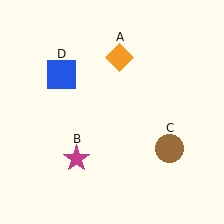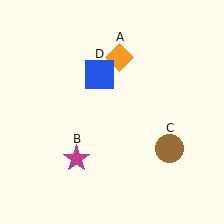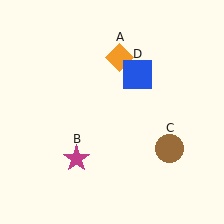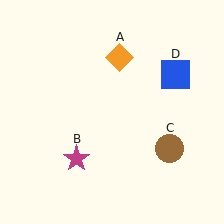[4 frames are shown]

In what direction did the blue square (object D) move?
The blue square (object D) moved right.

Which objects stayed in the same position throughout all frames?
Orange diamond (object A) and magenta star (object B) and brown circle (object C) remained stationary.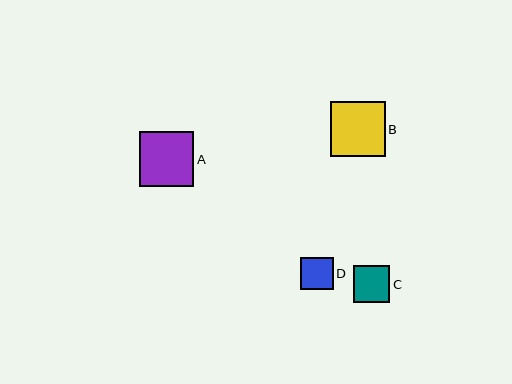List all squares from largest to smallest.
From largest to smallest: B, A, C, D.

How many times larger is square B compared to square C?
Square B is approximately 1.5 times the size of square C.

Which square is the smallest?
Square D is the smallest with a size of approximately 32 pixels.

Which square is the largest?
Square B is the largest with a size of approximately 55 pixels.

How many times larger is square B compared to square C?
Square B is approximately 1.5 times the size of square C.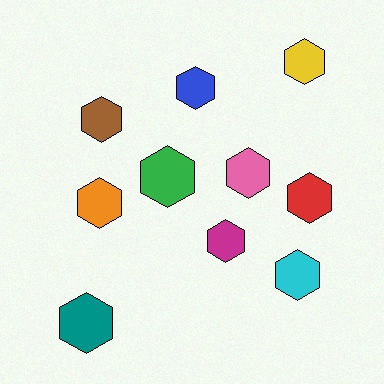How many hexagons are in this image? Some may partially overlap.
There are 10 hexagons.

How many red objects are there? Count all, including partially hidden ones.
There is 1 red object.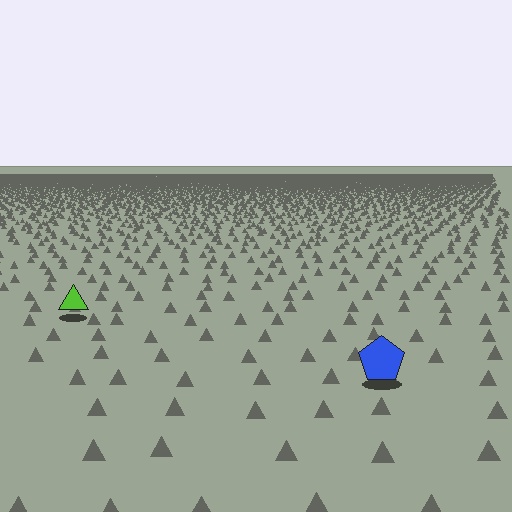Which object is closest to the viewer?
The blue pentagon is closest. The texture marks near it are larger and more spread out.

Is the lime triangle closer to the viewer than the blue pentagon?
No. The blue pentagon is closer — you can tell from the texture gradient: the ground texture is coarser near it.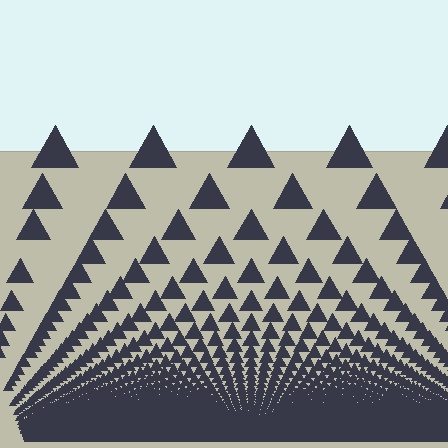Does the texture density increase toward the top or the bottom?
Density increases toward the bottom.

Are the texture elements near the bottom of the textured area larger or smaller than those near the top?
Smaller. The gradient is inverted — elements near the bottom are smaller and denser.